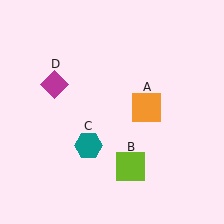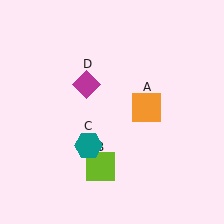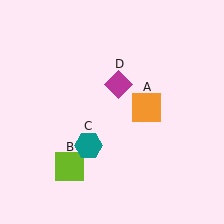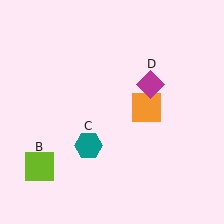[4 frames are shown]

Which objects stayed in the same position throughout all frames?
Orange square (object A) and teal hexagon (object C) remained stationary.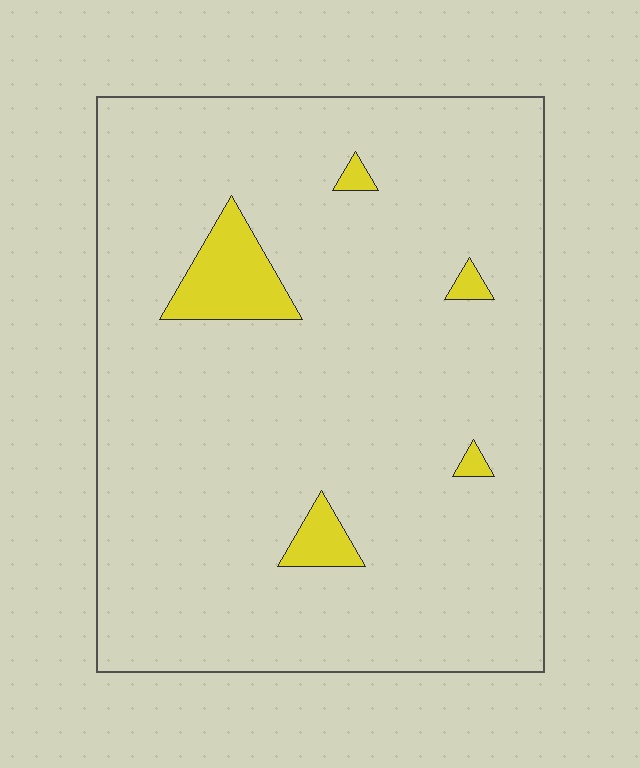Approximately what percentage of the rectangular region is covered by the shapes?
Approximately 5%.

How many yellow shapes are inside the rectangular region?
5.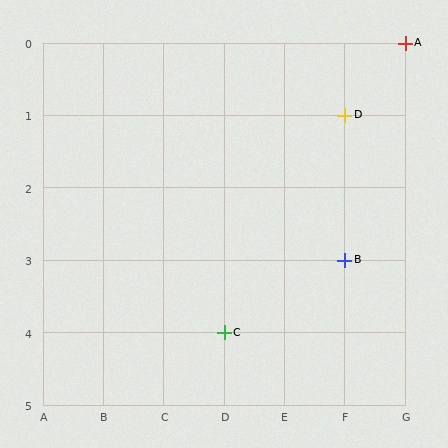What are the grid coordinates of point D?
Point D is at grid coordinates (F, 1).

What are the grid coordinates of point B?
Point B is at grid coordinates (F, 3).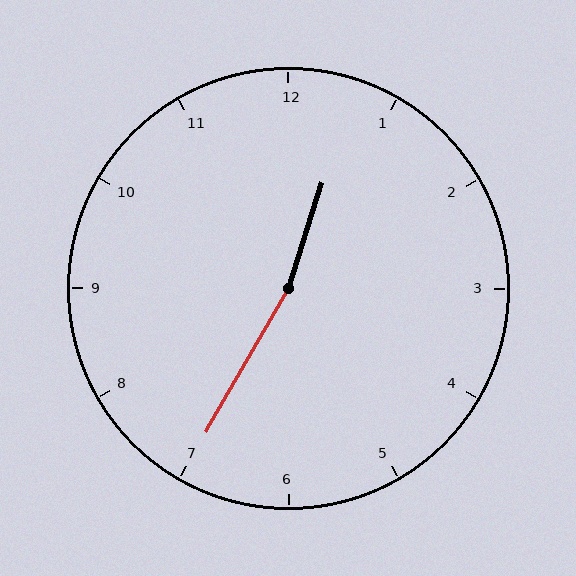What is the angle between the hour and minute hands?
Approximately 168 degrees.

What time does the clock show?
12:35.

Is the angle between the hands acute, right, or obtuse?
It is obtuse.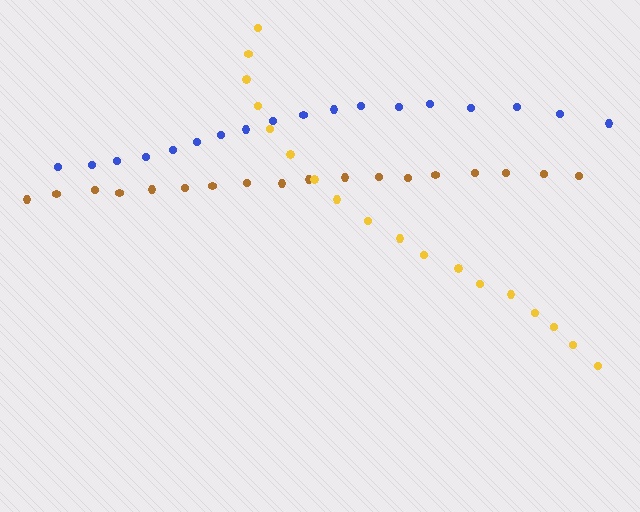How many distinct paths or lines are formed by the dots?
There are 3 distinct paths.